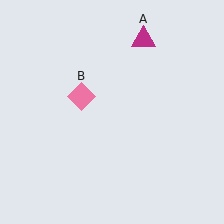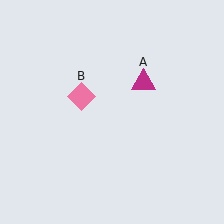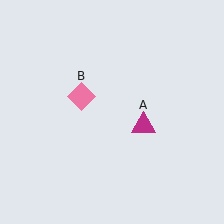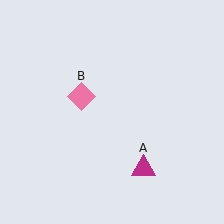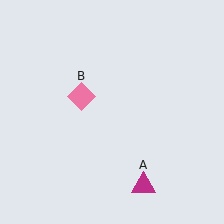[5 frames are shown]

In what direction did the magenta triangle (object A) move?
The magenta triangle (object A) moved down.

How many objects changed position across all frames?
1 object changed position: magenta triangle (object A).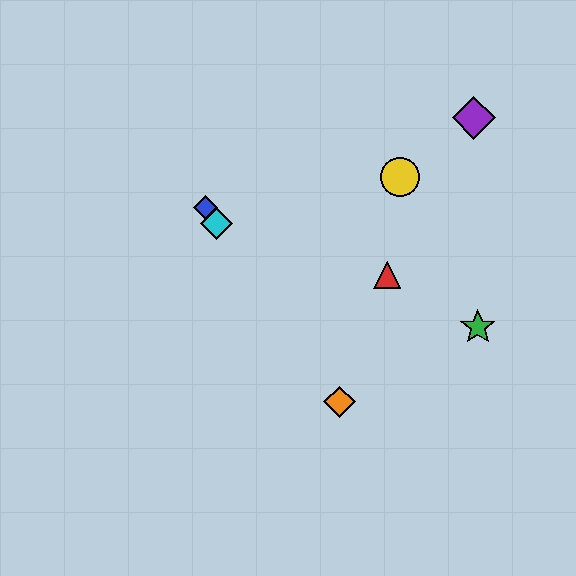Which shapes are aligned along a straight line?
The blue diamond, the orange diamond, the cyan diamond are aligned along a straight line.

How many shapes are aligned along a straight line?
3 shapes (the blue diamond, the orange diamond, the cyan diamond) are aligned along a straight line.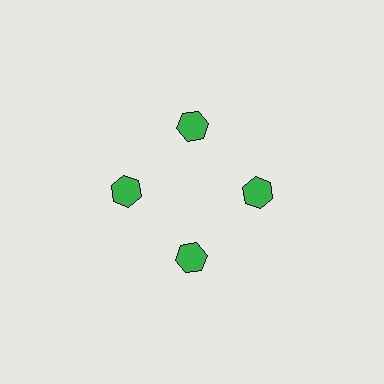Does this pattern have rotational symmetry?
Yes, this pattern has 4-fold rotational symmetry. It looks the same after rotating 90 degrees around the center.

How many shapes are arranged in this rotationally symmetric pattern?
There are 4 shapes, arranged in 4 groups of 1.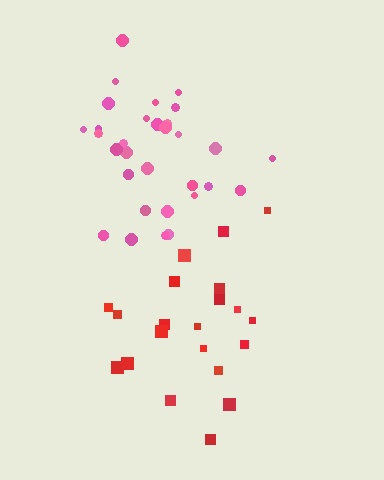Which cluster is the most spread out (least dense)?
Red.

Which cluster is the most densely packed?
Pink.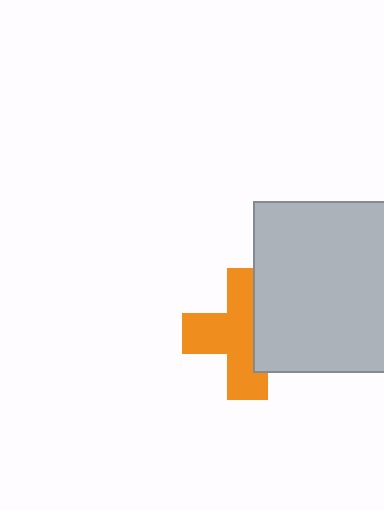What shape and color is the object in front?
The object in front is a light gray rectangle.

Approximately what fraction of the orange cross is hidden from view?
Roughly 37% of the orange cross is hidden behind the light gray rectangle.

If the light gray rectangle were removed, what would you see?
You would see the complete orange cross.